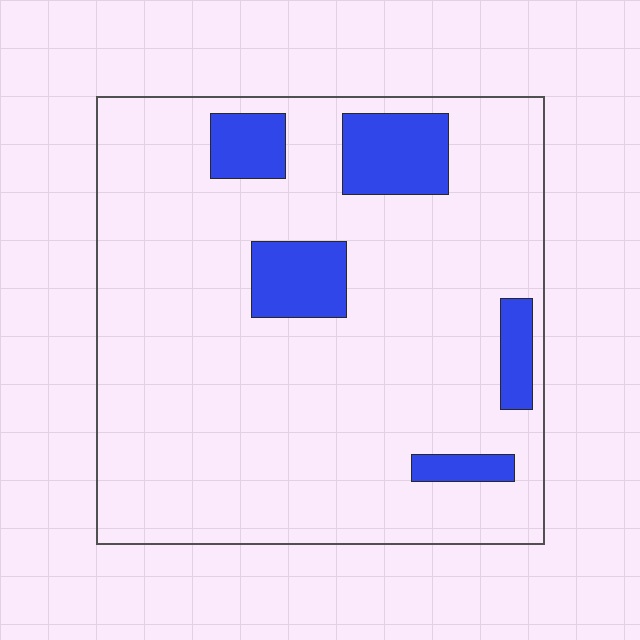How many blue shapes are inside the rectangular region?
5.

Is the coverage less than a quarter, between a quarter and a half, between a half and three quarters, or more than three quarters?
Less than a quarter.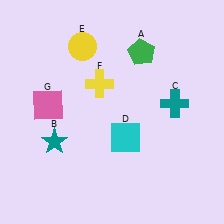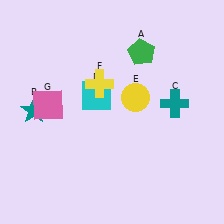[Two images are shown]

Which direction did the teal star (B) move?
The teal star (B) moved up.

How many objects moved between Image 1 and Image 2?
3 objects moved between the two images.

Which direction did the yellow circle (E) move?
The yellow circle (E) moved right.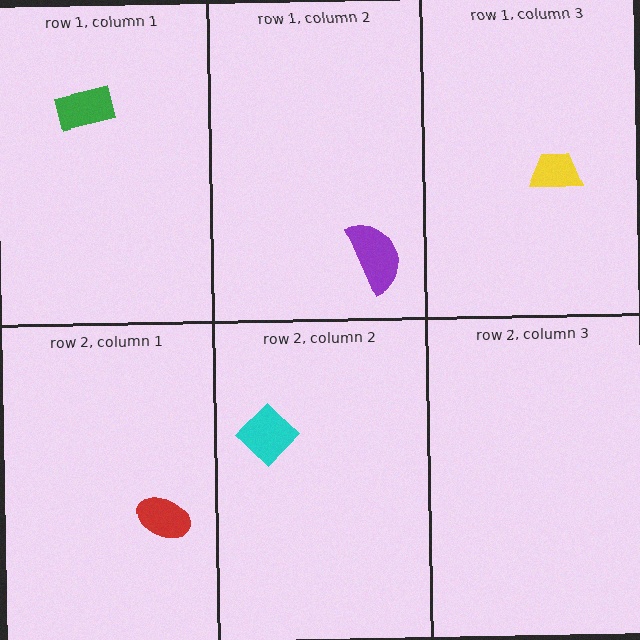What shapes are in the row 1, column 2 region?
The purple semicircle.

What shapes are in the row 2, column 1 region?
The red ellipse.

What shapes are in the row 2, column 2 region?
The cyan diamond.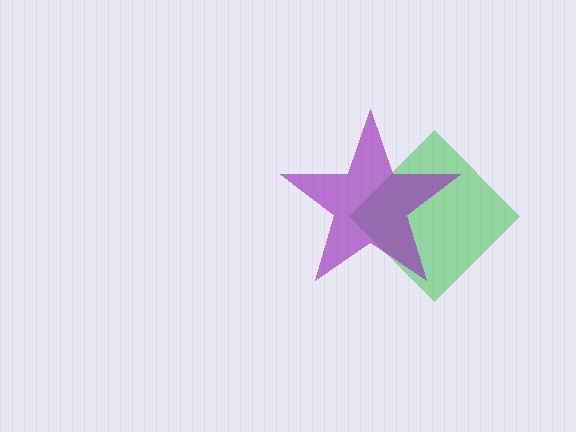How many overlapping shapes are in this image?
There are 2 overlapping shapes in the image.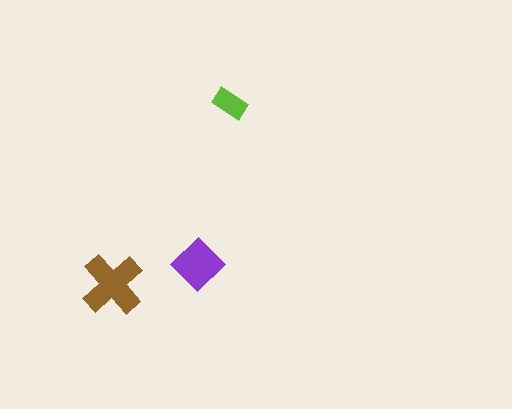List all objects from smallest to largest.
The lime rectangle, the purple diamond, the brown cross.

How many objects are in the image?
There are 3 objects in the image.